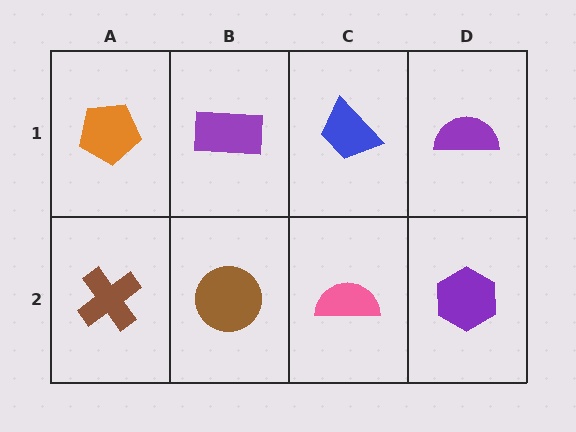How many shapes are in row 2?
4 shapes.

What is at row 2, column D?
A purple hexagon.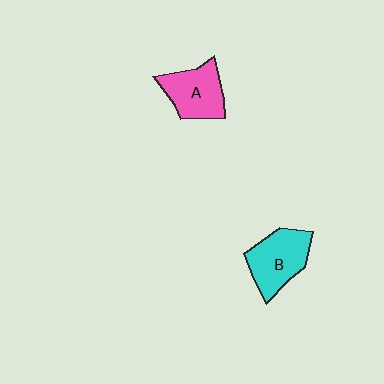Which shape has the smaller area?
Shape A (pink).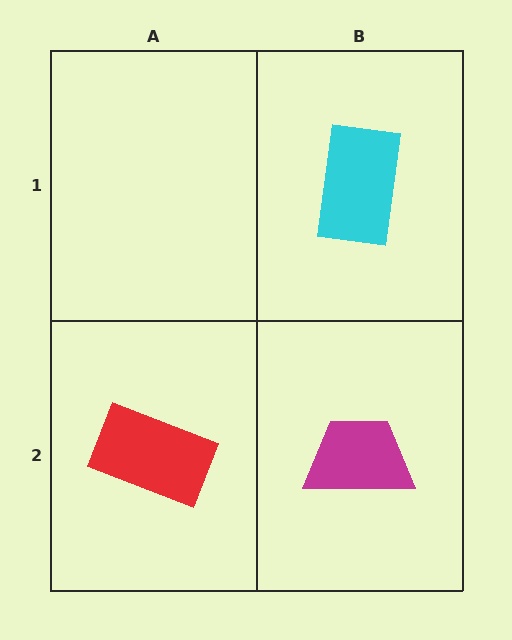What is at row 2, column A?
A red rectangle.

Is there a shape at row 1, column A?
No, that cell is empty.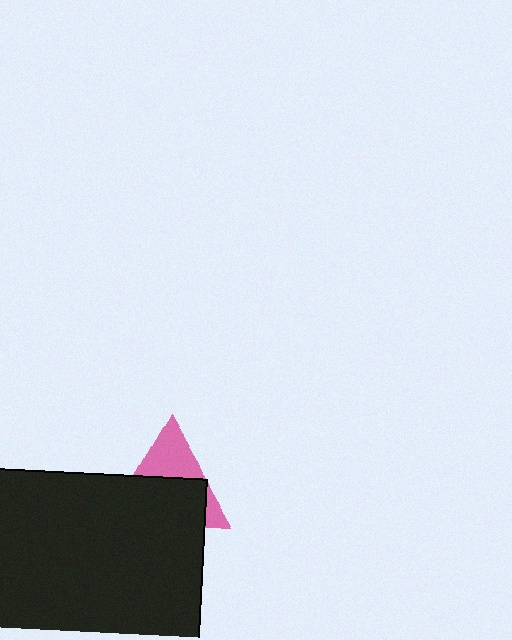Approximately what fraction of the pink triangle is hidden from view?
Roughly 59% of the pink triangle is hidden behind the black rectangle.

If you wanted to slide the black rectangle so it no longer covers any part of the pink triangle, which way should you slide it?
Slide it down — that is the most direct way to separate the two shapes.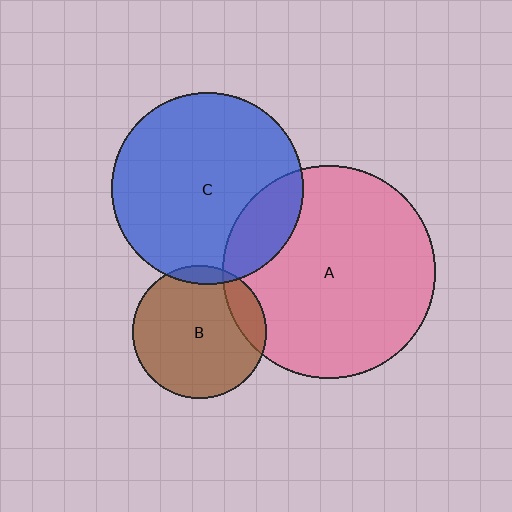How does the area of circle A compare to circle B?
Approximately 2.5 times.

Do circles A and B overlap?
Yes.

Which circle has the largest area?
Circle A (pink).